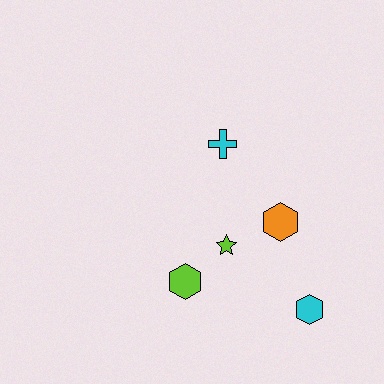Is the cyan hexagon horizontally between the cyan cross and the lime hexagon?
No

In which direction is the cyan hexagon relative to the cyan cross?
The cyan hexagon is below the cyan cross.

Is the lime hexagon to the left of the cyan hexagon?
Yes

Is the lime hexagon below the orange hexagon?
Yes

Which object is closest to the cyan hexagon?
The orange hexagon is closest to the cyan hexagon.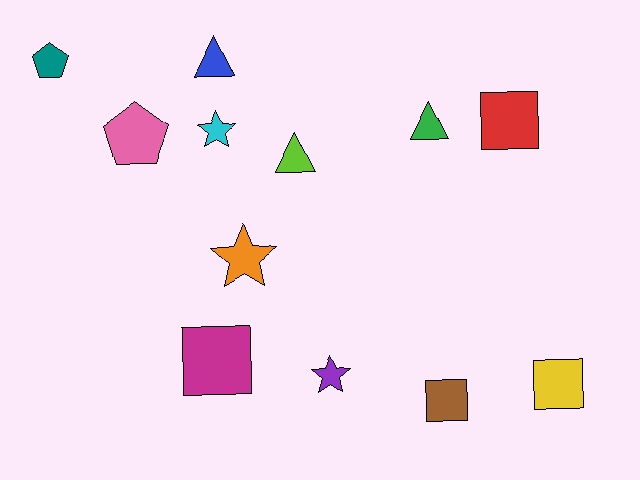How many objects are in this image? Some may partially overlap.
There are 12 objects.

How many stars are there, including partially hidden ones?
There are 3 stars.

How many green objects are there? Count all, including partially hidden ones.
There is 1 green object.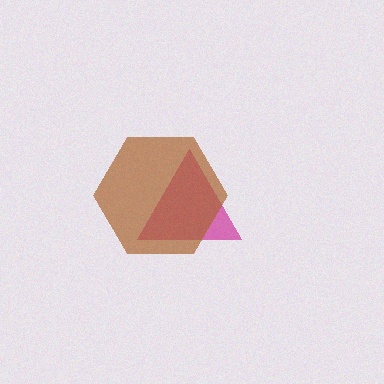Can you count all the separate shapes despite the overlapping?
Yes, there are 2 separate shapes.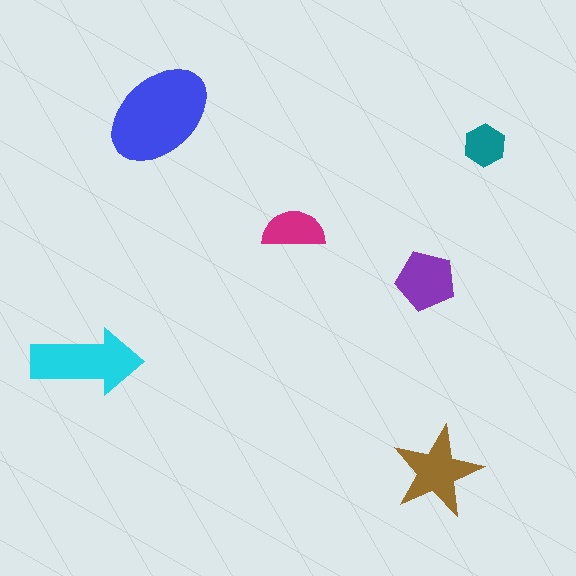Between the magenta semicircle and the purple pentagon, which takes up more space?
The purple pentagon.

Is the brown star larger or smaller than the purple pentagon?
Larger.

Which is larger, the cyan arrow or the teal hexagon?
The cyan arrow.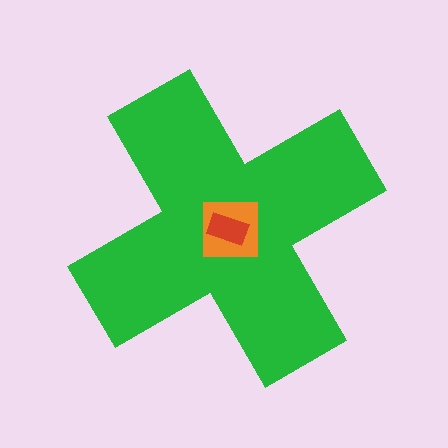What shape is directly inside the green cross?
The orange square.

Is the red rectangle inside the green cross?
Yes.